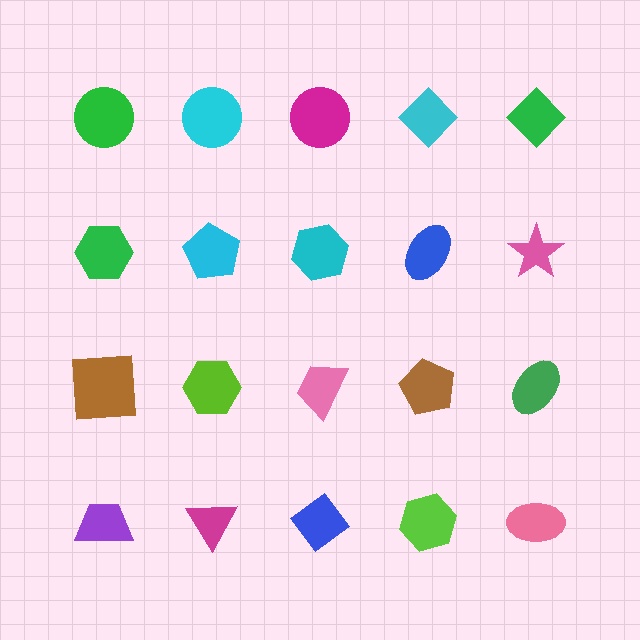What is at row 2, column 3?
A cyan hexagon.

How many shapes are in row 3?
5 shapes.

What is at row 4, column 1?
A purple trapezoid.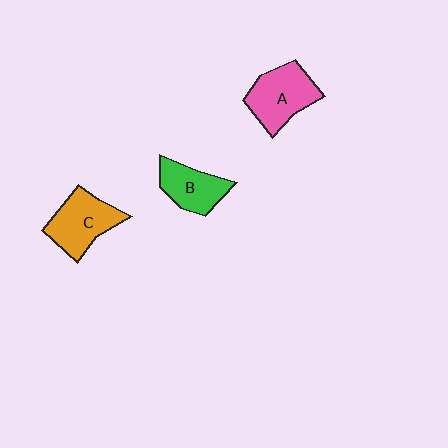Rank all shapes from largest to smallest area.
From largest to smallest: A (pink), C (orange), B (green).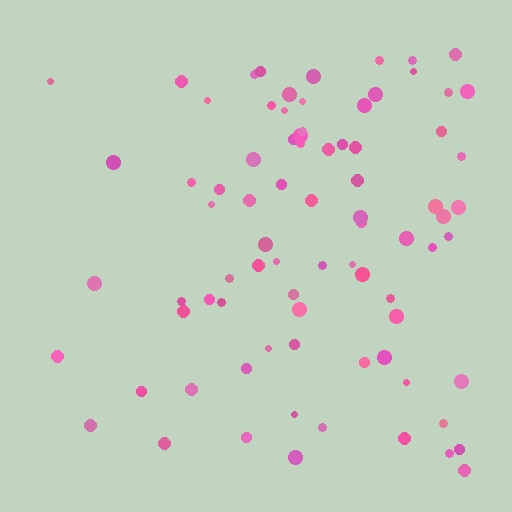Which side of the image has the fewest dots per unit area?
The left.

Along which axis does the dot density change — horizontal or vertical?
Horizontal.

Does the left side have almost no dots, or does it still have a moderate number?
Still a moderate number, just noticeably fewer than the right.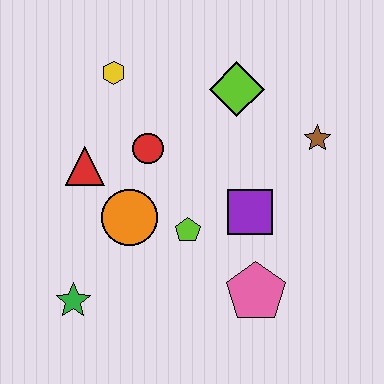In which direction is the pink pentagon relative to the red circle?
The pink pentagon is below the red circle.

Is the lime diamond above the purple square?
Yes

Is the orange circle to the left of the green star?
No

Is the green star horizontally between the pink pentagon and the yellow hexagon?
No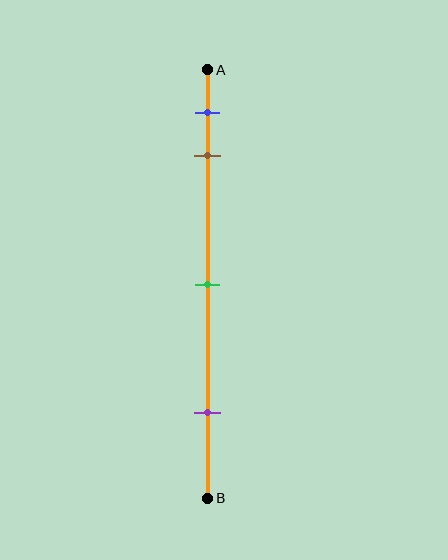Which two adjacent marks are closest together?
The blue and brown marks are the closest adjacent pair.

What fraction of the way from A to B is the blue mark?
The blue mark is approximately 10% (0.1) of the way from A to B.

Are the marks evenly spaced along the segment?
No, the marks are not evenly spaced.